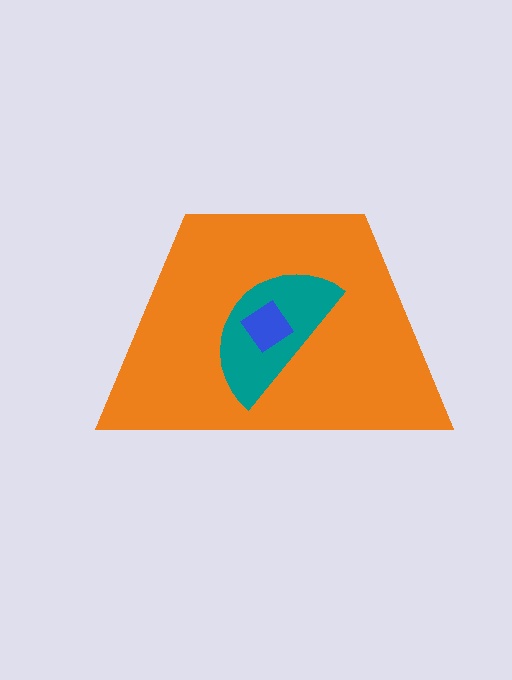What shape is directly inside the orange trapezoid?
The teal semicircle.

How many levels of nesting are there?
3.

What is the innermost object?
The blue diamond.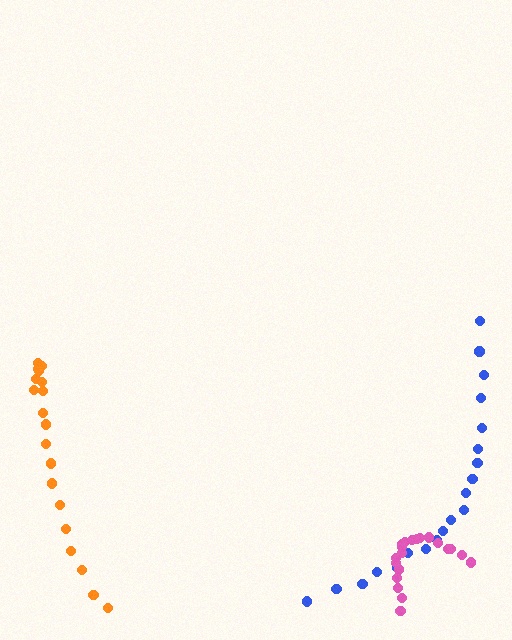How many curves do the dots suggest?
There are 3 distinct paths.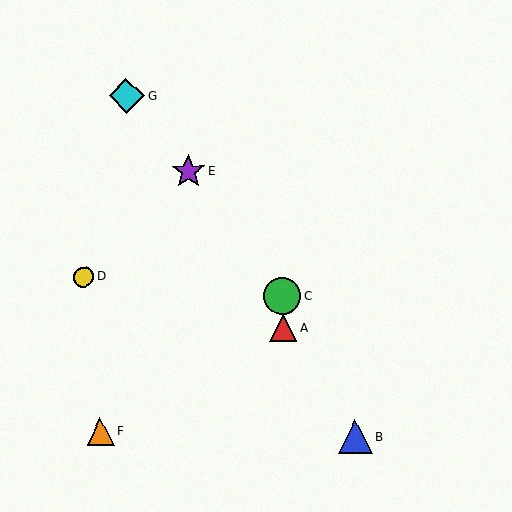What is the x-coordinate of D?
Object D is at x≈84.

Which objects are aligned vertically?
Objects A, C are aligned vertically.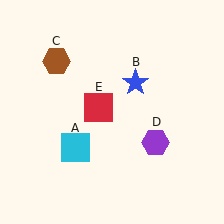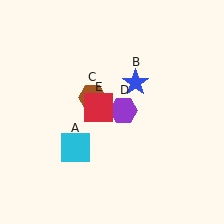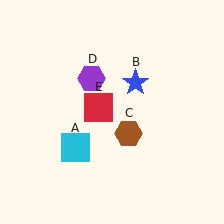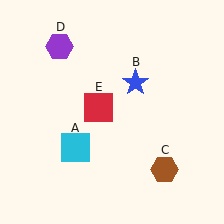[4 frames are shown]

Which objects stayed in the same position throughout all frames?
Cyan square (object A) and blue star (object B) and red square (object E) remained stationary.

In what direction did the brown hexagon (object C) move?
The brown hexagon (object C) moved down and to the right.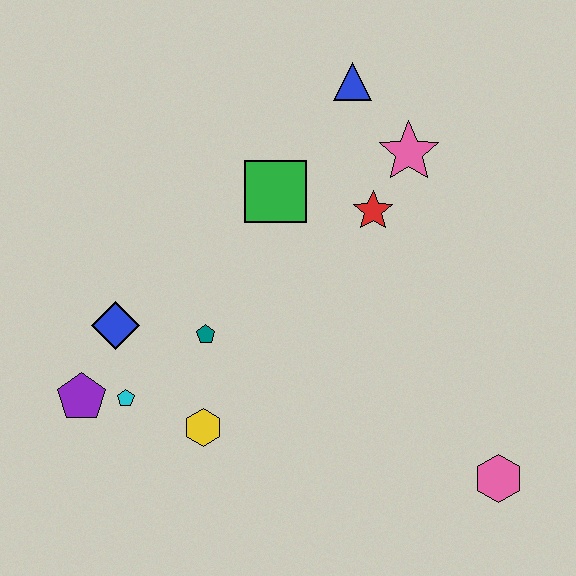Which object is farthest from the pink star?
The purple pentagon is farthest from the pink star.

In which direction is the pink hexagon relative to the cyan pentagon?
The pink hexagon is to the right of the cyan pentagon.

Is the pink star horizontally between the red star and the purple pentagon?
No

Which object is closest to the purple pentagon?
The cyan pentagon is closest to the purple pentagon.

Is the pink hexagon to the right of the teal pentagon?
Yes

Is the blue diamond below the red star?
Yes